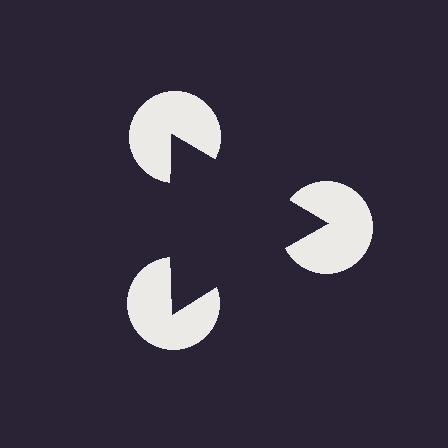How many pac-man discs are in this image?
There are 3 — one at each vertex of the illusory triangle.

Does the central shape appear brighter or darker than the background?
It typically appears slightly darker than the background, even though no actual brightness change is drawn.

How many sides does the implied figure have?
3 sides.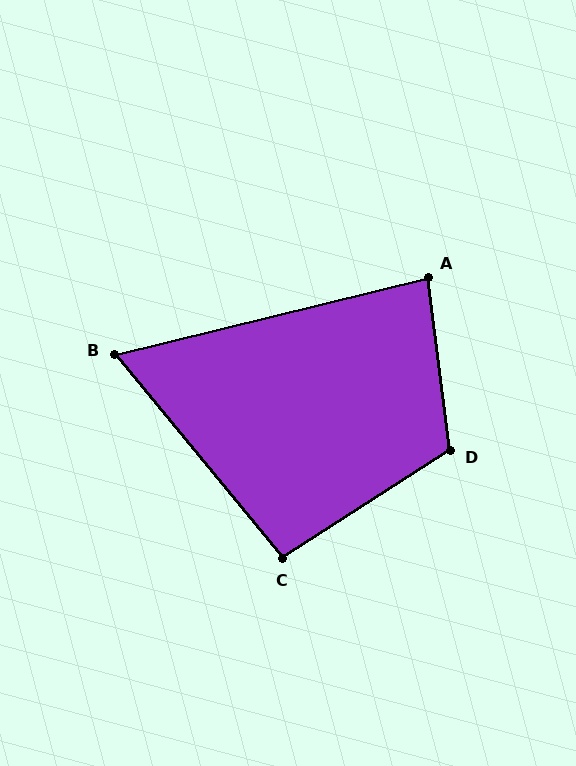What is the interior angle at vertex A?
Approximately 83 degrees (acute).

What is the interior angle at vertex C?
Approximately 97 degrees (obtuse).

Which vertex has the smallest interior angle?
B, at approximately 64 degrees.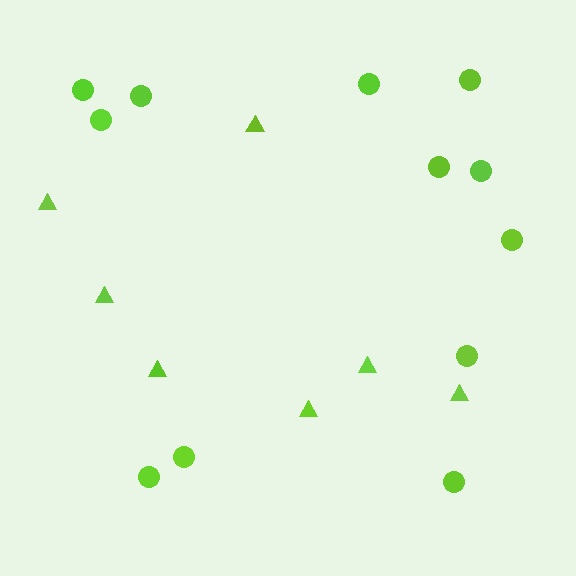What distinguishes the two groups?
There are 2 groups: one group of triangles (7) and one group of circles (12).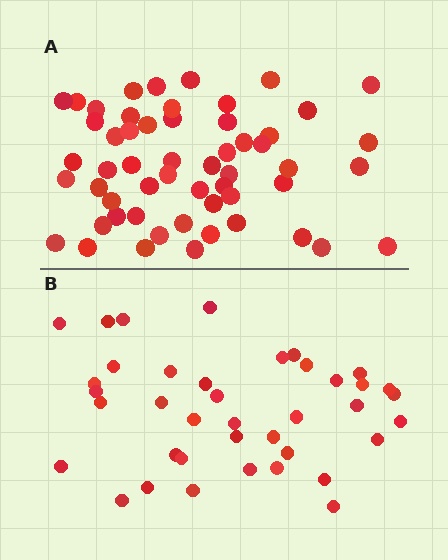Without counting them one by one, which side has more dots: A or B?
Region A (the top region) has more dots.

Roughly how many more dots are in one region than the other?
Region A has approximately 15 more dots than region B.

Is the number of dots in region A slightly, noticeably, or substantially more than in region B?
Region A has noticeably more, but not dramatically so. The ratio is roughly 1.4 to 1.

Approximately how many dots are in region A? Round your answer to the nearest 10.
About 60 dots. (The exact count is 55, which rounds to 60.)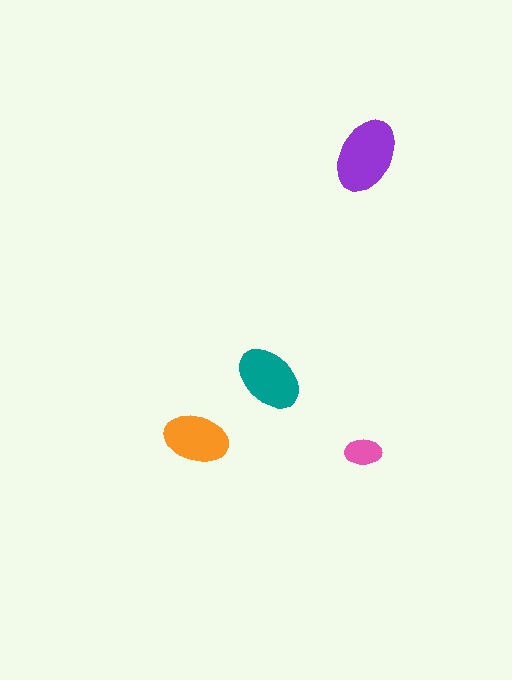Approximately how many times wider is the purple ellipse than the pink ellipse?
About 2 times wider.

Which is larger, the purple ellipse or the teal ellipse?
The purple one.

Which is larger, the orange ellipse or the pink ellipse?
The orange one.